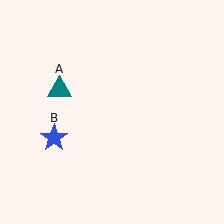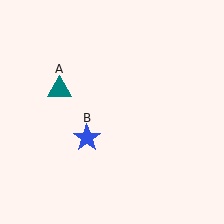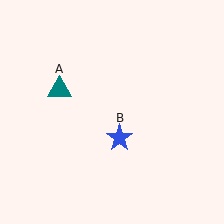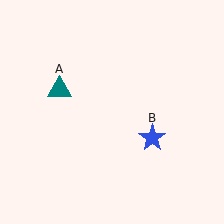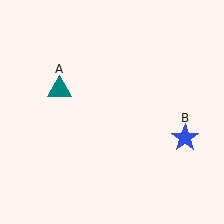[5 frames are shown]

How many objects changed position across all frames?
1 object changed position: blue star (object B).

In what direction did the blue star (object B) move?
The blue star (object B) moved right.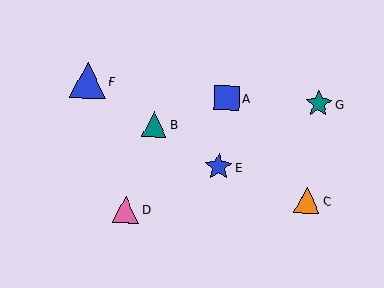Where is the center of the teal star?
The center of the teal star is at (319, 104).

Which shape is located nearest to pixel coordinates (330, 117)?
The teal star (labeled G) at (319, 104) is nearest to that location.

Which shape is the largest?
The blue triangle (labeled F) is the largest.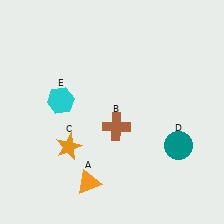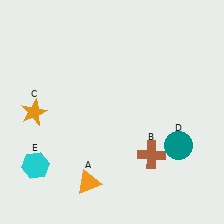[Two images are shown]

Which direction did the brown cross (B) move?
The brown cross (B) moved right.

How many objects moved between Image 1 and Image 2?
3 objects moved between the two images.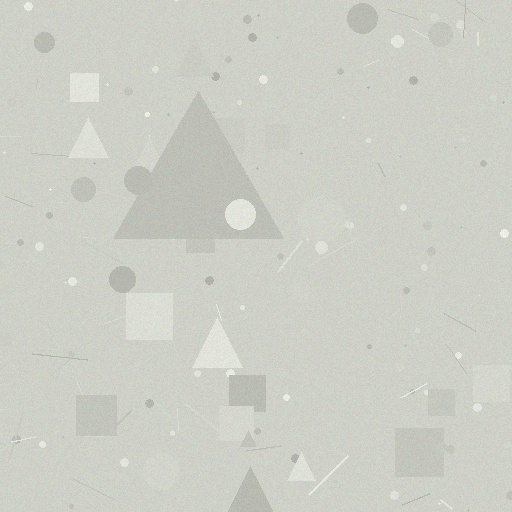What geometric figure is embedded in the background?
A triangle is embedded in the background.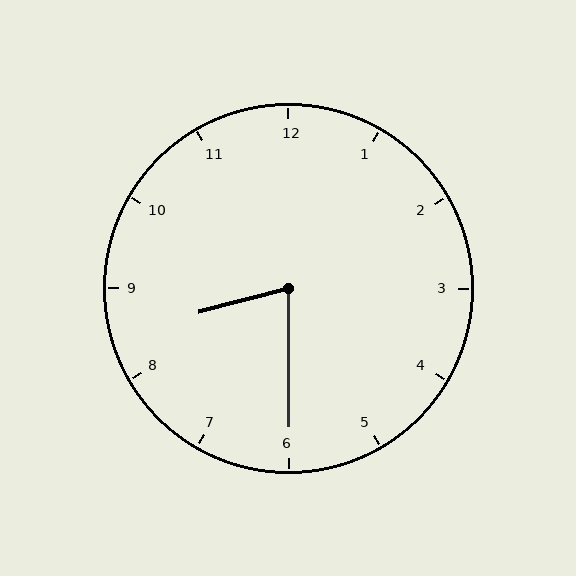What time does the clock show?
8:30.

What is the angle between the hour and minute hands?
Approximately 75 degrees.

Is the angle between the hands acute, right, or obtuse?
It is acute.